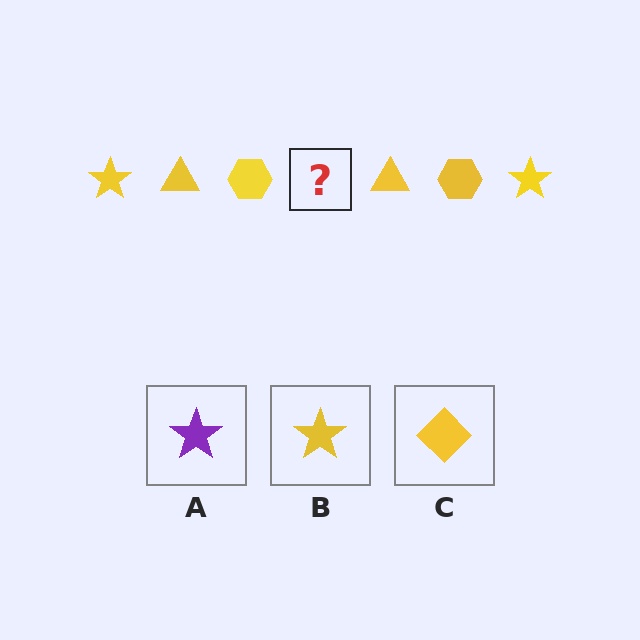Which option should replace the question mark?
Option B.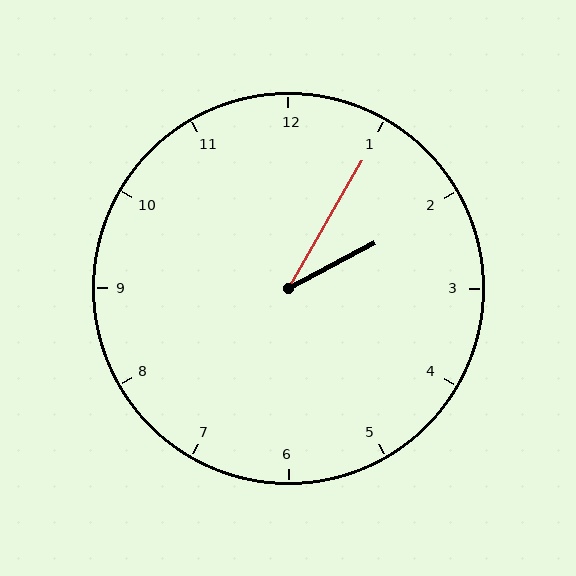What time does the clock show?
2:05.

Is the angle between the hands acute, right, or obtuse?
It is acute.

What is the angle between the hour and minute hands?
Approximately 32 degrees.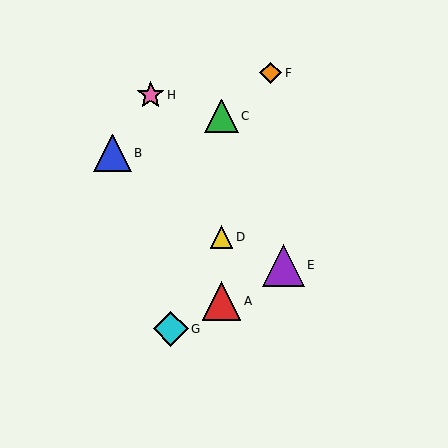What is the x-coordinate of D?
Object D is at x≈222.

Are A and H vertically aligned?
No, A is at x≈222 and H is at x≈151.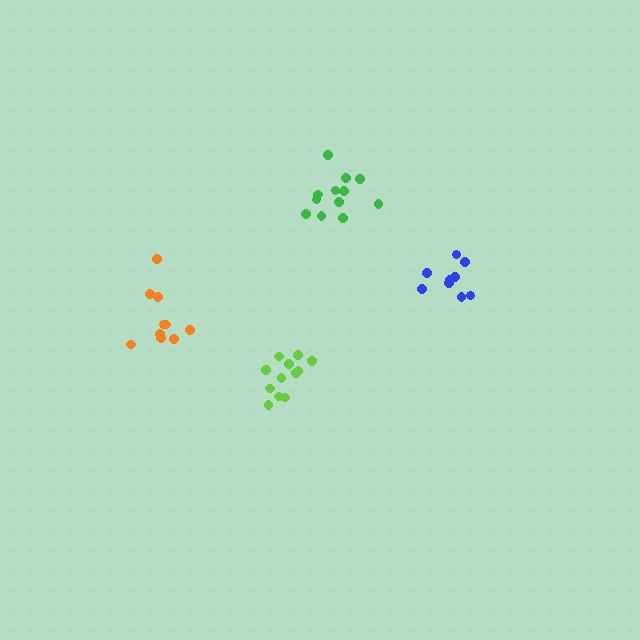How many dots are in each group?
Group 1: 9 dots, Group 2: 12 dots, Group 3: 10 dots, Group 4: 12 dots (43 total).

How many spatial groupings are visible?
There are 4 spatial groupings.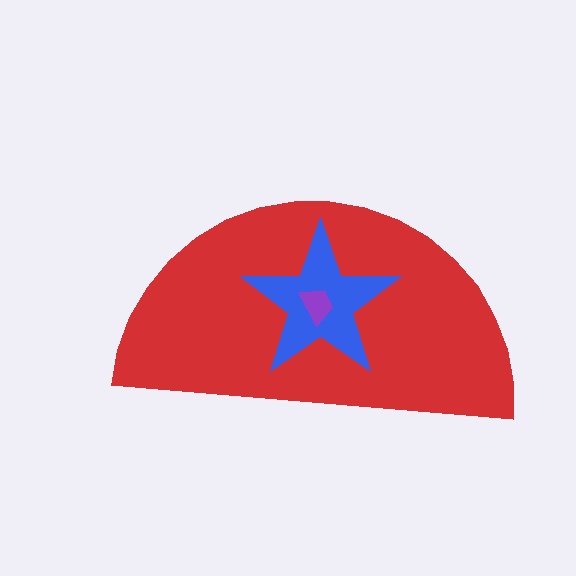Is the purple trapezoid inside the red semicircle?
Yes.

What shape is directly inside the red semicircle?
The blue star.